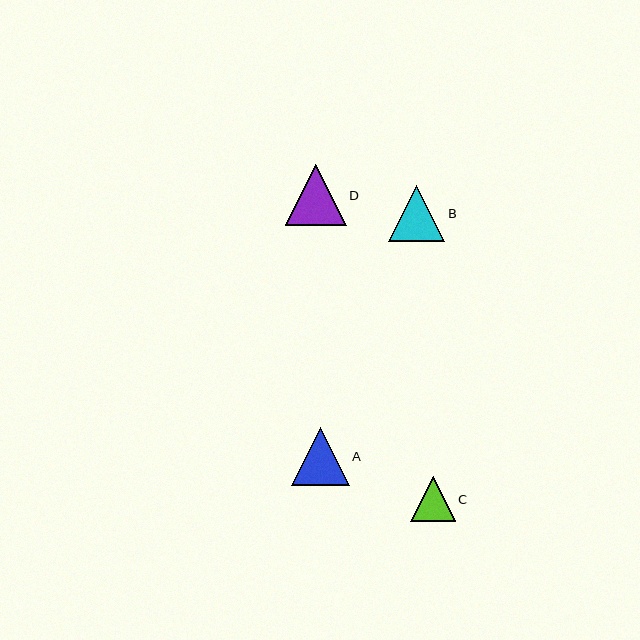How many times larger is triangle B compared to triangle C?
Triangle B is approximately 1.3 times the size of triangle C.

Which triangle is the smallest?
Triangle C is the smallest with a size of approximately 44 pixels.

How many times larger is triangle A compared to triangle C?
Triangle A is approximately 1.3 times the size of triangle C.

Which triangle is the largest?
Triangle D is the largest with a size of approximately 60 pixels.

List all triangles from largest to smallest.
From largest to smallest: D, A, B, C.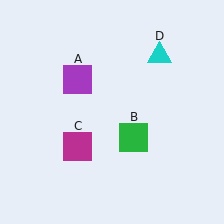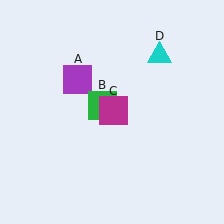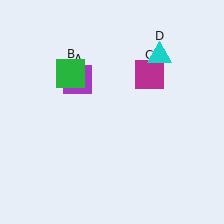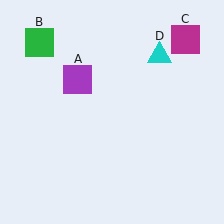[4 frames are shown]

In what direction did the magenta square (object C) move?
The magenta square (object C) moved up and to the right.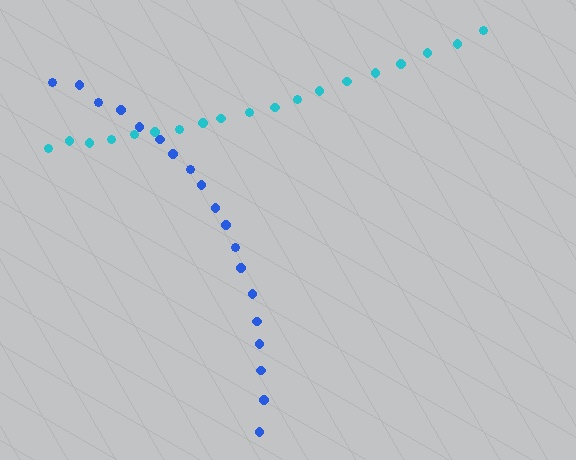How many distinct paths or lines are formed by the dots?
There are 2 distinct paths.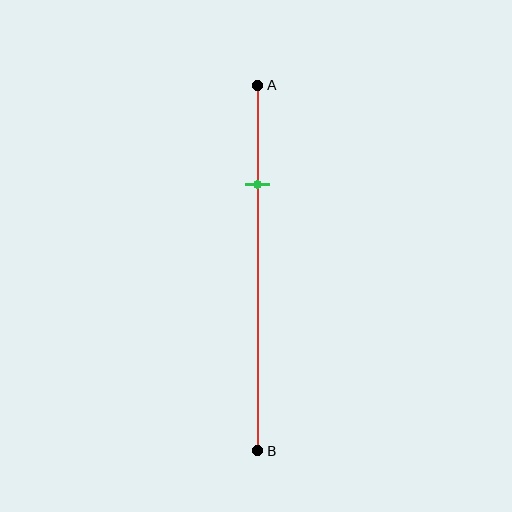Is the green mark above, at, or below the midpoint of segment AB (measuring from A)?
The green mark is above the midpoint of segment AB.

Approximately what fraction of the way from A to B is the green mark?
The green mark is approximately 25% of the way from A to B.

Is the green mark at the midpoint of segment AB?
No, the mark is at about 25% from A, not at the 50% midpoint.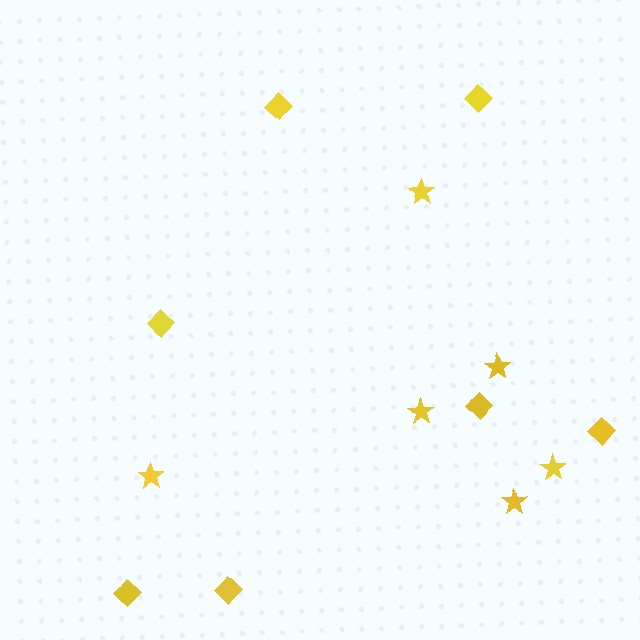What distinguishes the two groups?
There are 2 groups: one group of stars (6) and one group of diamonds (7).